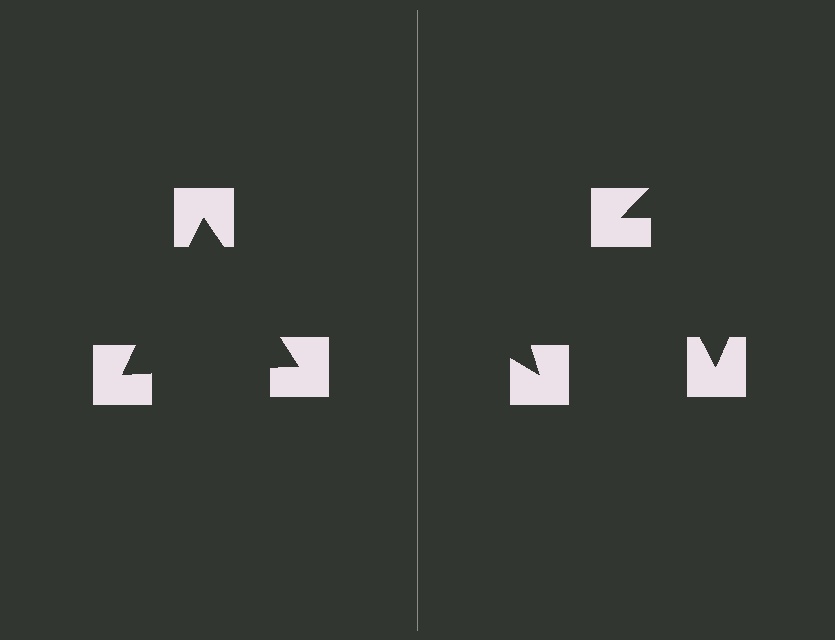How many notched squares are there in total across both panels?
6 — 3 on each side.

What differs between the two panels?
The notched squares are positioned identically on both sides; only the wedge orientations differ. On the left they align to a triangle; on the right they are misaligned.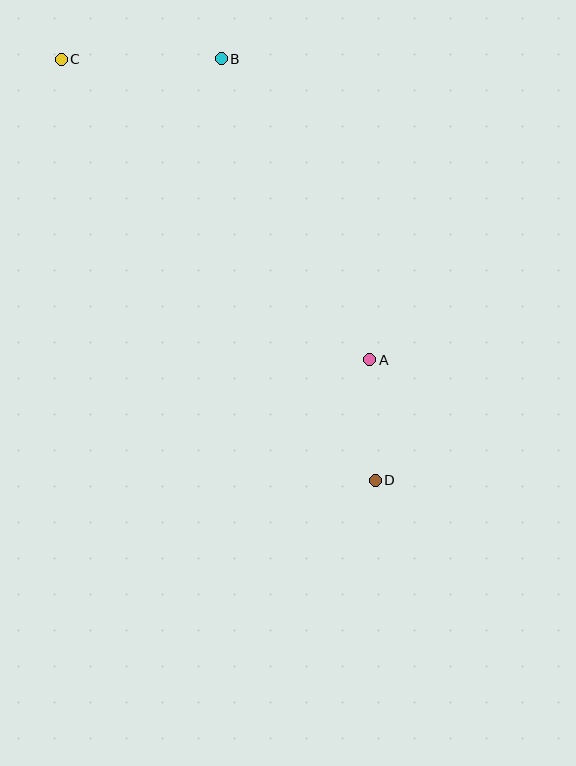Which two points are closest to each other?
Points A and D are closest to each other.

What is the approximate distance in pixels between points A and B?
The distance between A and B is approximately 336 pixels.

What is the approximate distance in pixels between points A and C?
The distance between A and C is approximately 431 pixels.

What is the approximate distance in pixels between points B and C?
The distance between B and C is approximately 160 pixels.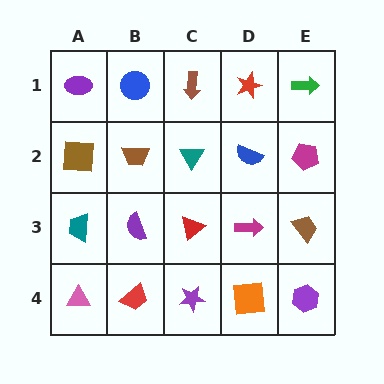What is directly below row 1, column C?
A teal triangle.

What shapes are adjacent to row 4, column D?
A magenta arrow (row 3, column D), a purple star (row 4, column C), a purple hexagon (row 4, column E).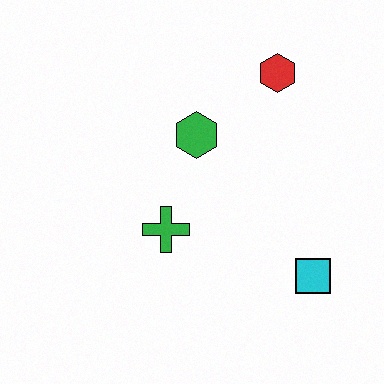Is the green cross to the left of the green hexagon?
Yes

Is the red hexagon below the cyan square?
No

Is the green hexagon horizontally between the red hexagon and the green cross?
Yes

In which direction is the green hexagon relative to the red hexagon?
The green hexagon is to the left of the red hexagon.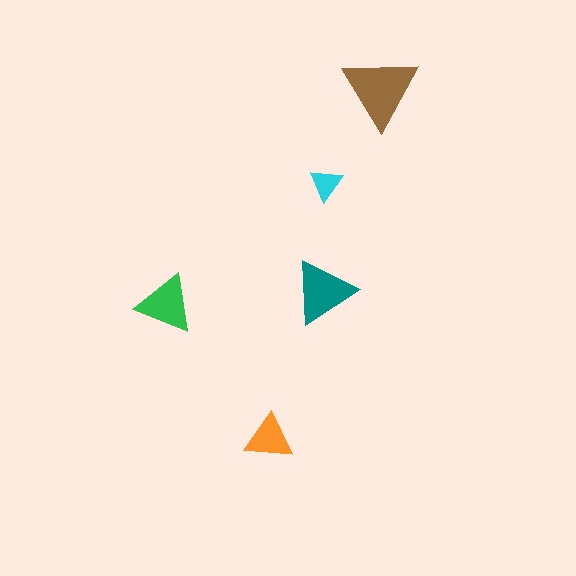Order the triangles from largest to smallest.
the brown one, the teal one, the green one, the orange one, the cyan one.